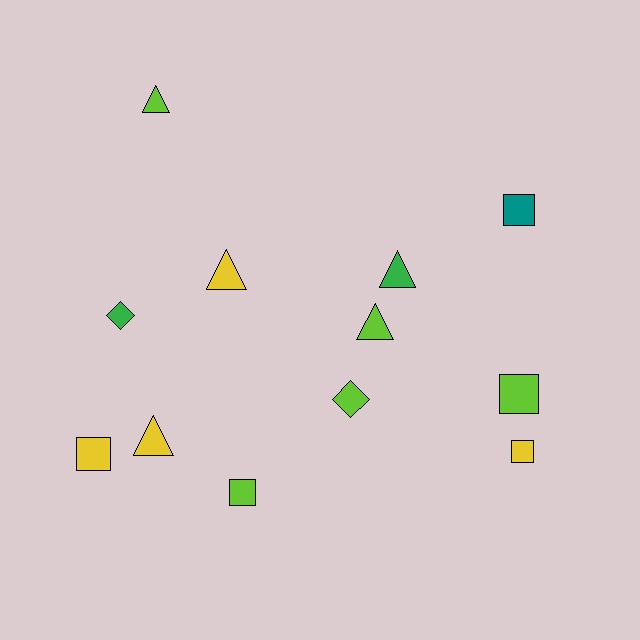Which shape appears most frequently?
Square, with 5 objects.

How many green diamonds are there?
There is 1 green diamond.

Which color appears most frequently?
Lime, with 5 objects.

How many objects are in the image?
There are 12 objects.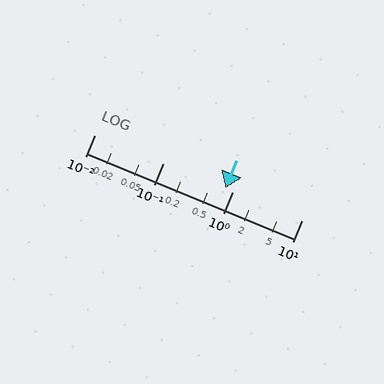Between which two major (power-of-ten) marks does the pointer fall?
The pointer is between 0.1 and 1.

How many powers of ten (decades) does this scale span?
The scale spans 3 decades, from 0.01 to 10.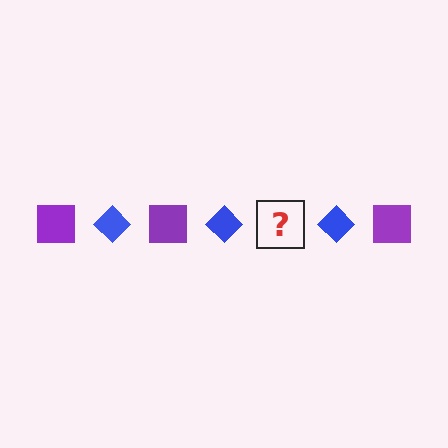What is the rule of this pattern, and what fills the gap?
The rule is that the pattern alternates between purple square and blue diamond. The gap should be filled with a purple square.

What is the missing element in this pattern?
The missing element is a purple square.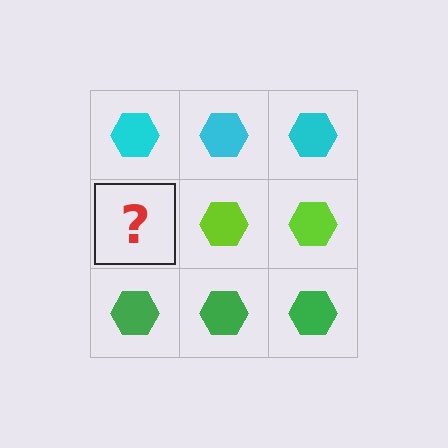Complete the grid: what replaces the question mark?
The question mark should be replaced with a lime hexagon.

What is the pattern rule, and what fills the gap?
The rule is that each row has a consistent color. The gap should be filled with a lime hexagon.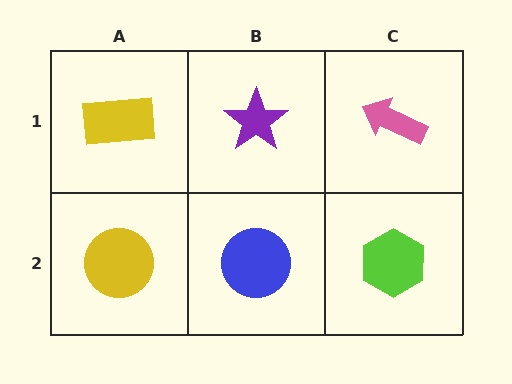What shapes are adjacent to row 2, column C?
A pink arrow (row 1, column C), a blue circle (row 2, column B).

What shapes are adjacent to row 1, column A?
A yellow circle (row 2, column A), a purple star (row 1, column B).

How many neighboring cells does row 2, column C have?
2.